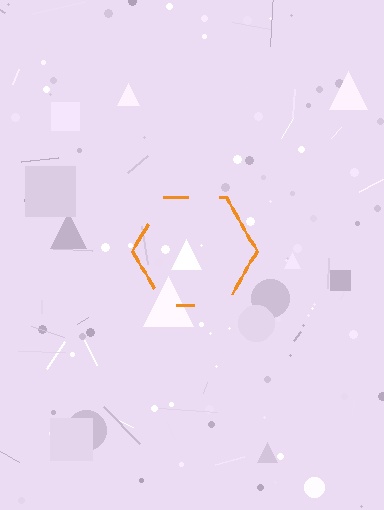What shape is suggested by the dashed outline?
The dashed outline suggests a hexagon.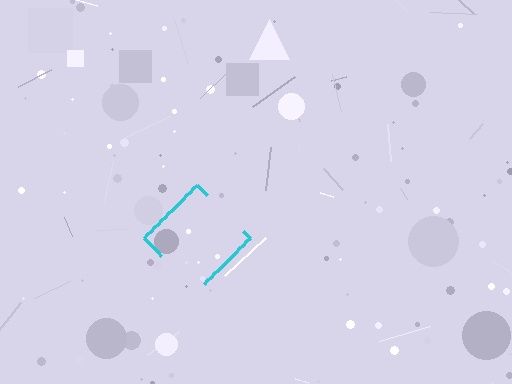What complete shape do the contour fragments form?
The contour fragments form a diamond.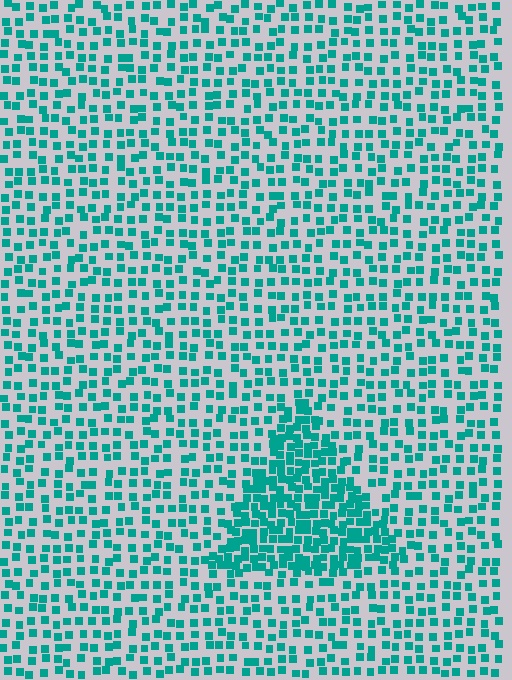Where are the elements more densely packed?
The elements are more densely packed inside the triangle boundary.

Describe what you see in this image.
The image contains small teal elements arranged at two different densities. A triangle-shaped region is visible where the elements are more densely packed than the surrounding area.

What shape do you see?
I see a triangle.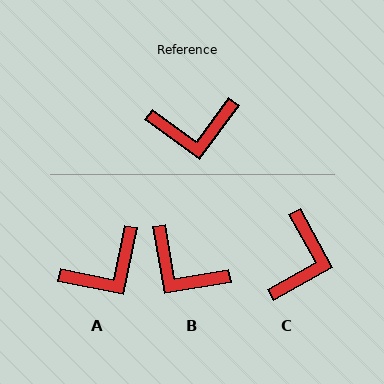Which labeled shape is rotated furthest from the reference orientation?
C, about 65 degrees away.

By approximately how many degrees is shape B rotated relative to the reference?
Approximately 44 degrees clockwise.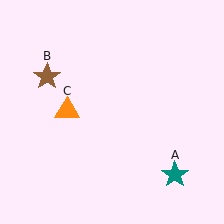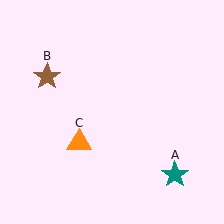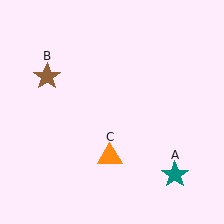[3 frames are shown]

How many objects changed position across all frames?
1 object changed position: orange triangle (object C).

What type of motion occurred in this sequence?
The orange triangle (object C) rotated counterclockwise around the center of the scene.